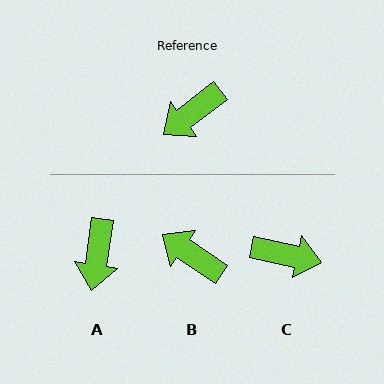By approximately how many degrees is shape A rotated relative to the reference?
Approximately 44 degrees counter-clockwise.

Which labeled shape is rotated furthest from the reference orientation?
C, about 130 degrees away.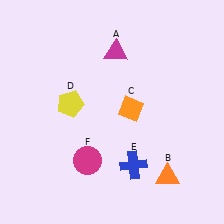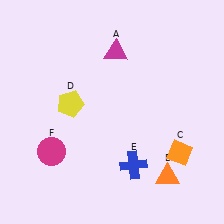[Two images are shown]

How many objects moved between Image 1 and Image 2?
2 objects moved between the two images.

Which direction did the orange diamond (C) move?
The orange diamond (C) moved right.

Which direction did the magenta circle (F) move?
The magenta circle (F) moved left.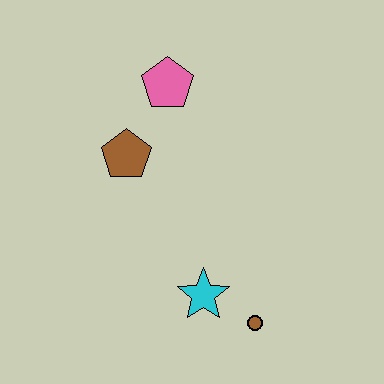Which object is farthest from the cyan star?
The pink pentagon is farthest from the cyan star.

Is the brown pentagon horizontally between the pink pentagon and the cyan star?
No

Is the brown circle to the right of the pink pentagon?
Yes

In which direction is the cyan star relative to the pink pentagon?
The cyan star is below the pink pentagon.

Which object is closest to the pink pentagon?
The brown pentagon is closest to the pink pentagon.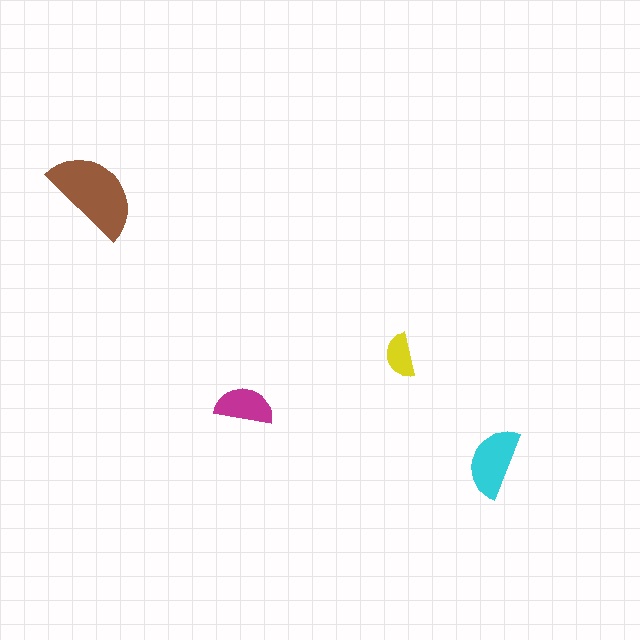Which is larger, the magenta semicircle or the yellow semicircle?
The magenta one.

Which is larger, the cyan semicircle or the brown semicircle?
The brown one.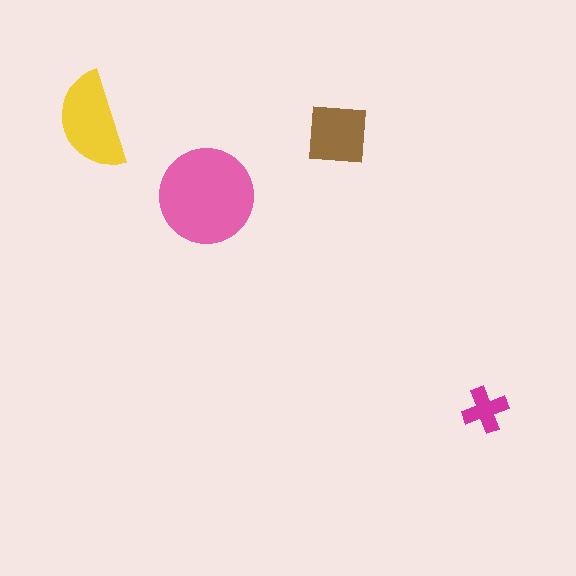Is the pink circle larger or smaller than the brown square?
Larger.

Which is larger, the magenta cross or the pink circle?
The pink circle.